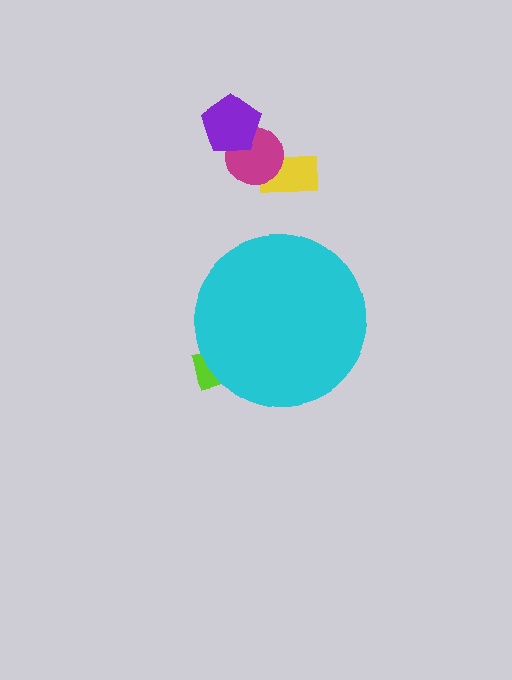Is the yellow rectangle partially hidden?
No, the yellow rectangle is fully visible.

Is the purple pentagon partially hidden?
No, the purple pentagon is fully visible.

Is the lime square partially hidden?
Yes, the lime square is partially hidden behind the cyan circle.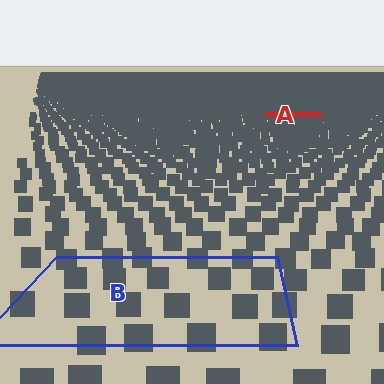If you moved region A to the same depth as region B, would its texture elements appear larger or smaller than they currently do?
They would appear larger. At a closer depth, the same texture elements are projected at a bigger on-screen size.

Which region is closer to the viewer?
Region B is closer. The texture elements there are larger and more spread out.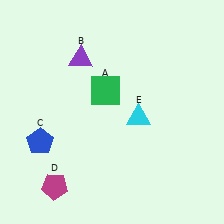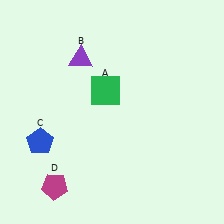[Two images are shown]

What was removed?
The cyan triangle (E) was removed in Image 2.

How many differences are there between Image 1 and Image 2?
There is 1 difference between the two images.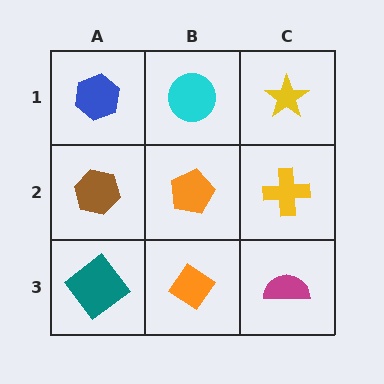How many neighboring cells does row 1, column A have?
2.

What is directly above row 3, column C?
A yellow cross.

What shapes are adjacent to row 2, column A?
A blue hexagon (row 1, column A), a teal diamond (row 3, column A), an orange pentagon (row 2, column B).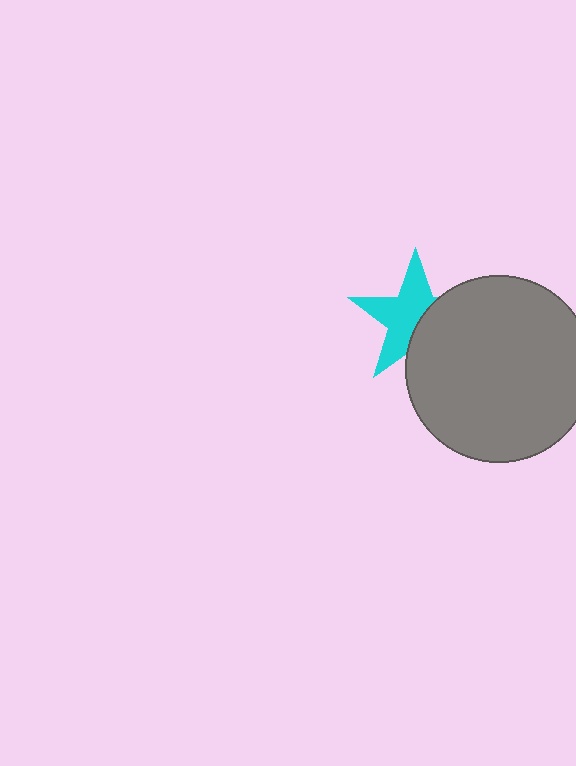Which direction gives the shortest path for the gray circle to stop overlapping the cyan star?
Moving right gives the shortest separation.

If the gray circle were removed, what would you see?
You would see the complete cyan star.